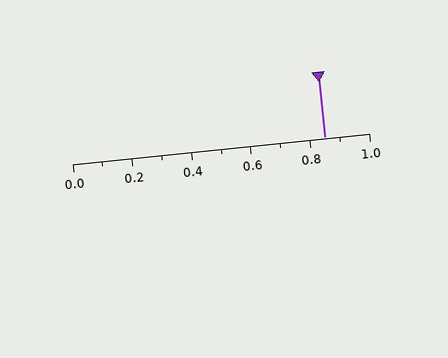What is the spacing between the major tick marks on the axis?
The major ticks are spaced 0.2 apart.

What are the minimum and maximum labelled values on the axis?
The axis runs from 0.0 to 1.0.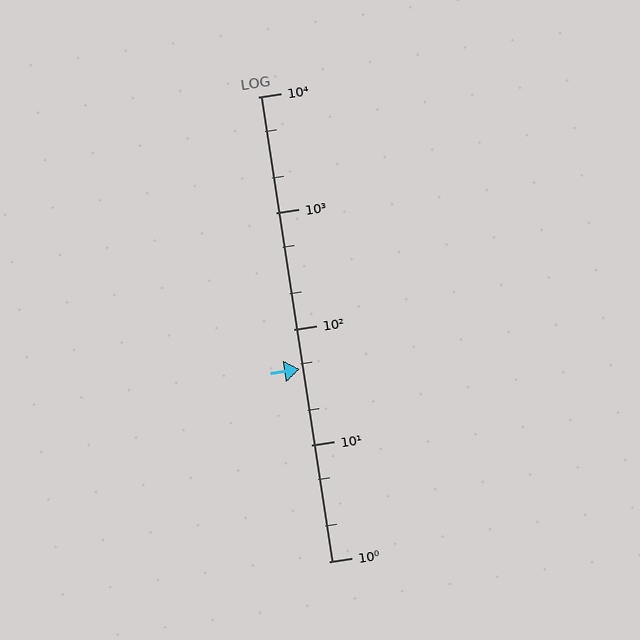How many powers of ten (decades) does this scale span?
The scale spans 4 decades, from 1 to 10000.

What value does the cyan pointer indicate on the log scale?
The pointer indicates approximately 45.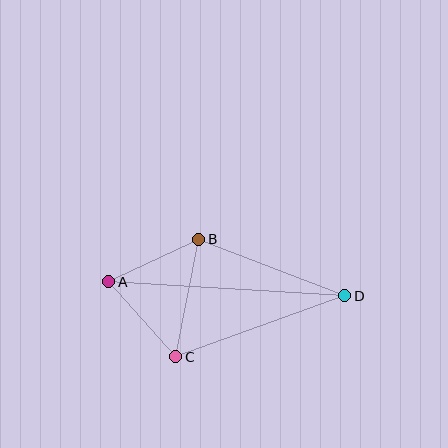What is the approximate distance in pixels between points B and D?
The distance between B and D is approximately 156 pixels.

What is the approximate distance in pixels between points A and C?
The distance between A and C is approximately 101 pixels.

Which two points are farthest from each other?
Points A and D are farthest from each other.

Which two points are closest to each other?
Points A and B are closest to each other.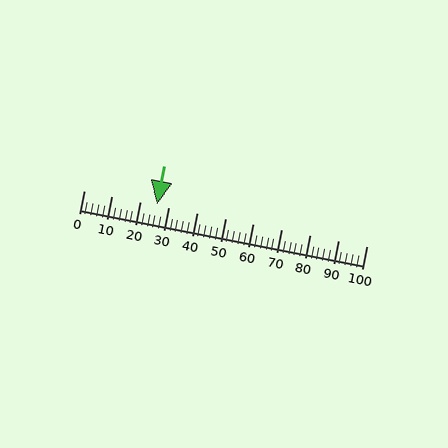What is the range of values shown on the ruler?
The ruler shows values from 0 to 100.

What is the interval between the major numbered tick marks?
The major tick marks are spaced 10 units apart.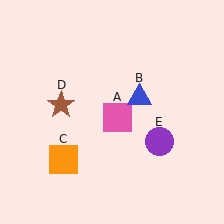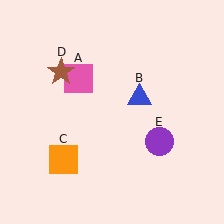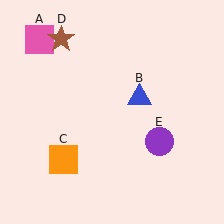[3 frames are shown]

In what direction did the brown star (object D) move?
The brown star (object D) moved up.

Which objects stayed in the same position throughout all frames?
Blue triangle (object B) and orange square (object C) and purple circle (object E) remained stationary.